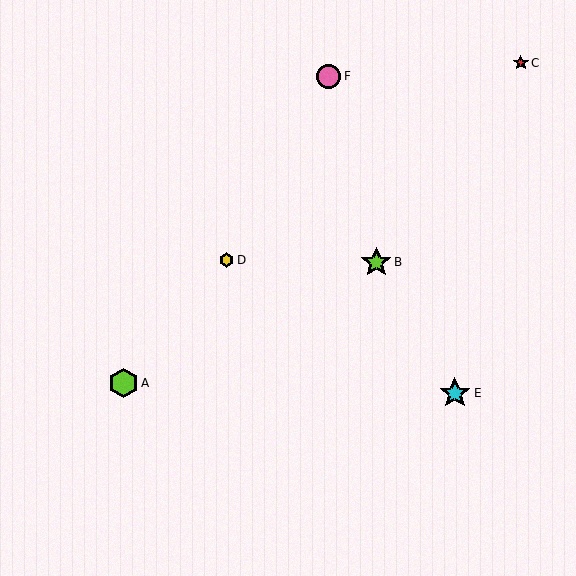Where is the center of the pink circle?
The center of the pink circle is at (328, 76).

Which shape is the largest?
The cyan star (labeled E) is the largest.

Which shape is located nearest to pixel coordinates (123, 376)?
The lime hexagon (labeled A) at (124, 383) is nearest to that location.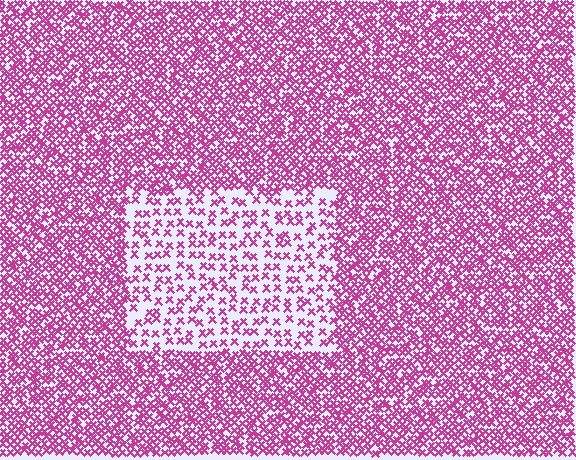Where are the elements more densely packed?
The elements are more densely packed outside the rectangle boundary.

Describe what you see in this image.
The image contains small magenta elements arranged at two different densities. A rectangle-shaped region is visible where the elements are less densely packed than the surrounding area.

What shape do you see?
I see a rectangle.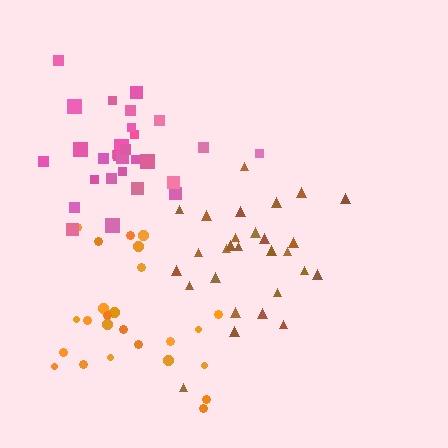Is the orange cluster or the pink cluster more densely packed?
Pink.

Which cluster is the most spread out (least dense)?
Orange.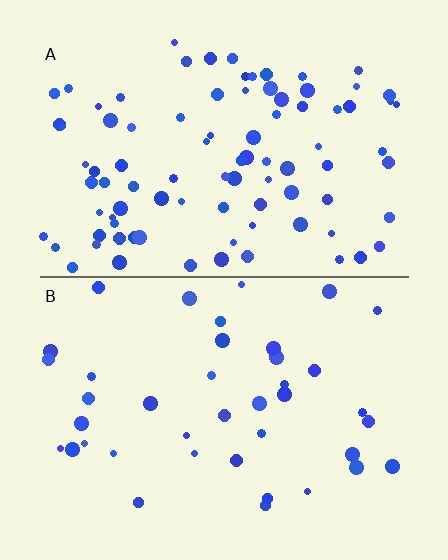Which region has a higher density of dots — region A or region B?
A (the top).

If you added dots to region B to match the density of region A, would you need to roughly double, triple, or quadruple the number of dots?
Approximately double.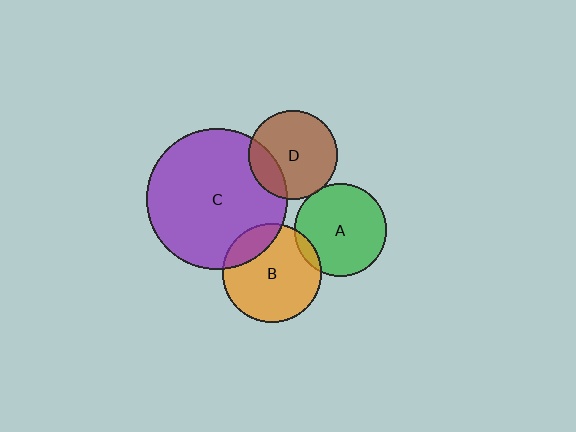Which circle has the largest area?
Circle C (purple).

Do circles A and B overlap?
Yes.